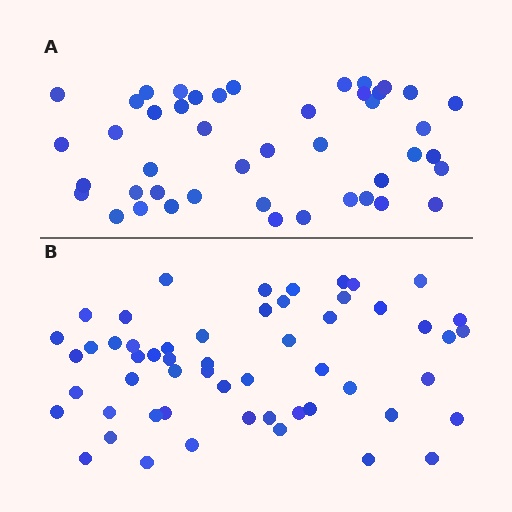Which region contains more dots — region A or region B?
Region B (the bottom region) has more dots.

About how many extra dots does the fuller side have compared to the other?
Region B has roughly 10 or so more dots than region A.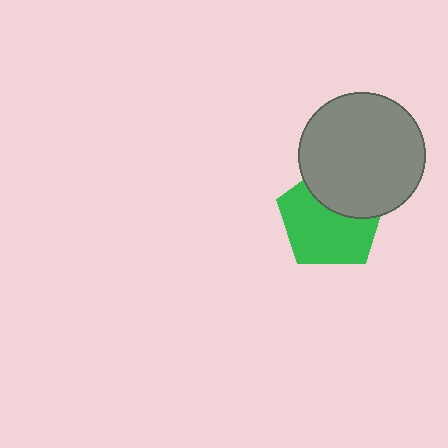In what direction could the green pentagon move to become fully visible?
The green pentagon could move down. That would shift it out from behind the gray circle entirely.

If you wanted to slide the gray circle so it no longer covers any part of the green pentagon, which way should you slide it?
Slide it up — that is the most direct way to separate the two shapes.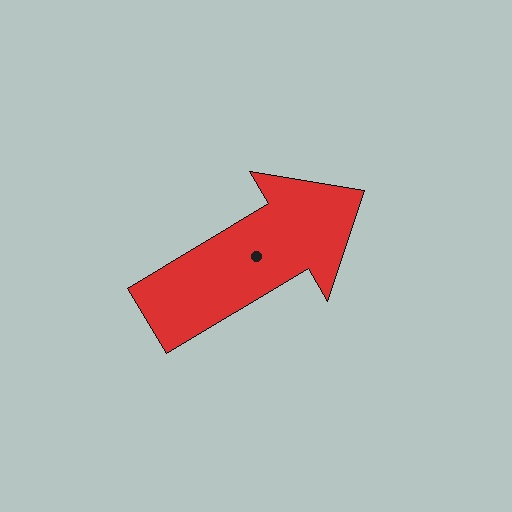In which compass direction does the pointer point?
Northeast.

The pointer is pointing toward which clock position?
Roughly 2 o'clock.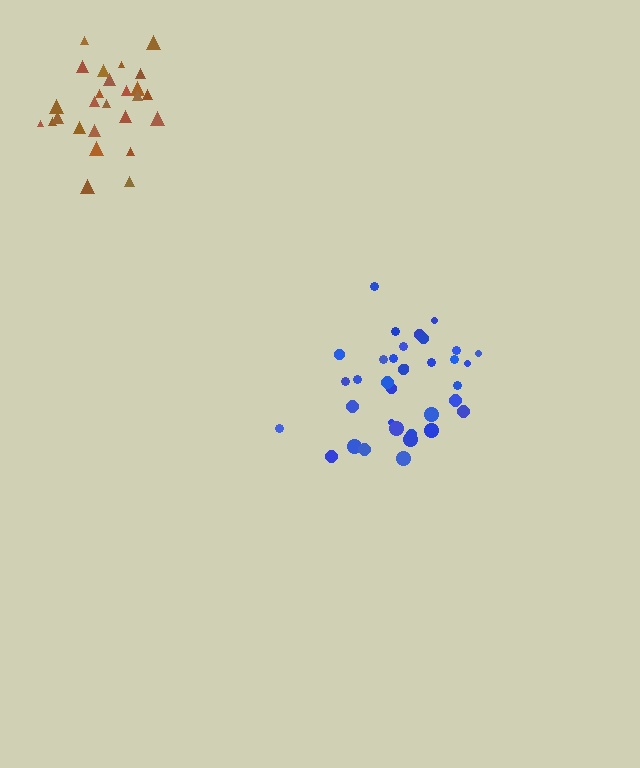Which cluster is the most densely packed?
Brown.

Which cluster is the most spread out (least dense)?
Blue.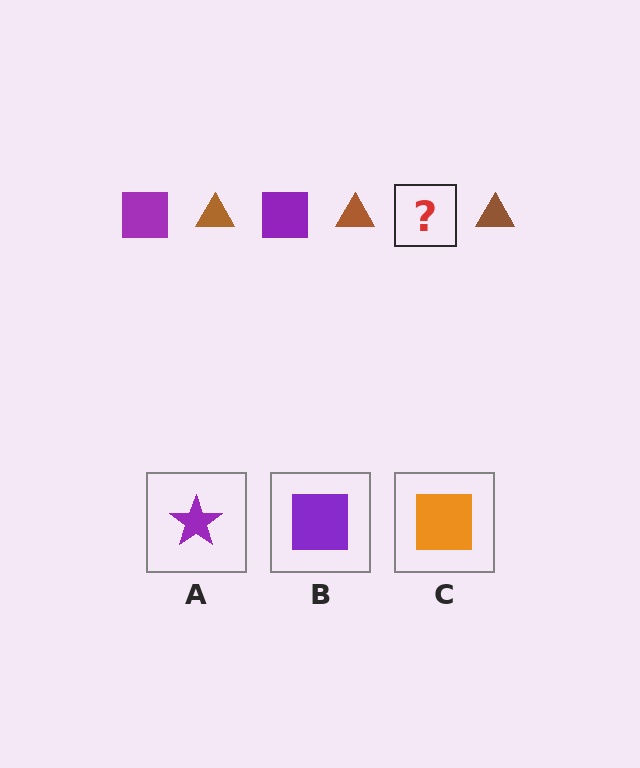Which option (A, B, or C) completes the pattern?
B.